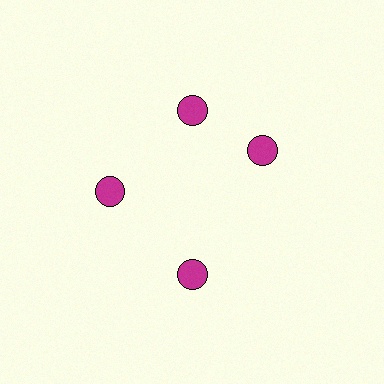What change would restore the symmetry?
The symmetry would be restored by rotating it back into even spacing with its neighbors so that all 4 circles sit at equal angles and equal distance from the center.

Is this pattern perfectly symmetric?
No. The 4 magenta circles are arranged in a ring, but one element near the 3 o'clock position is rotated out of alignment along the ring, breaking the 4-fold rotational symmetry.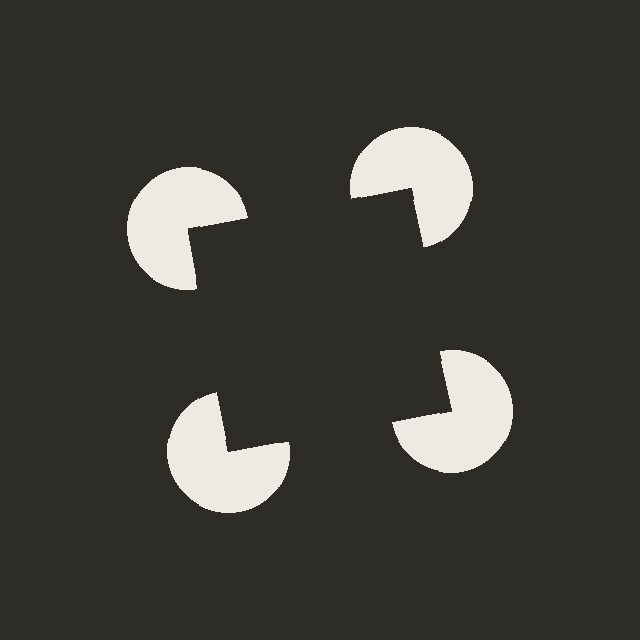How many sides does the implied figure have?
4 sides.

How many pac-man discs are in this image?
There are 4 — one at each vertex of the illusory square.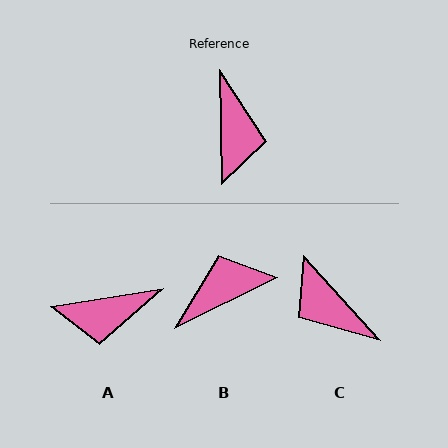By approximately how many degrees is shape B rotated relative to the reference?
Approximately 116 degrees counter-clockwise.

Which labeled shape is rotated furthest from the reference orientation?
C, about 139 degrees away.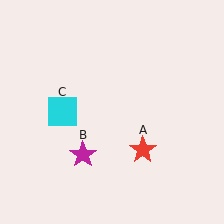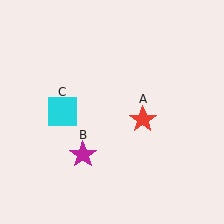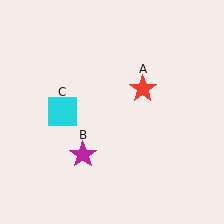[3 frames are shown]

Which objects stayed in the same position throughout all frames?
Magenta star (object B) and cyan square (object C) remained stationary.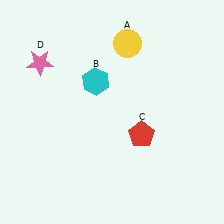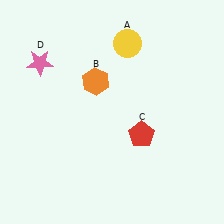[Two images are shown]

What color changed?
The hexagon (B) changed from cyan in Image 1 to orange in Image 2.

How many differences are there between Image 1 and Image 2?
There is 1 difference between the two images.